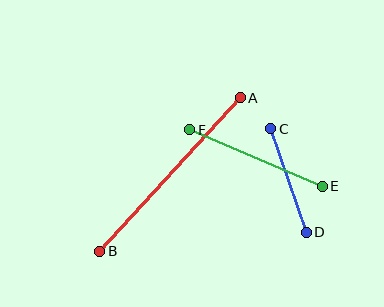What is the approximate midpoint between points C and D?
The midpoint is at approximately (289, 180) pixels.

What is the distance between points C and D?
The distance is approximately 109 pixels.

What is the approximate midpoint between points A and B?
The midpoint is at approximately (170, 174) pixels.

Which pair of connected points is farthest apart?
Points A and B are farthest apart.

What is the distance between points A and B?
The distance is approximately 208 pixels.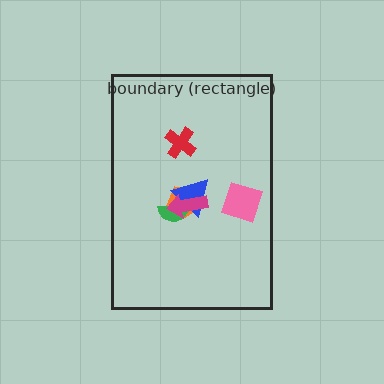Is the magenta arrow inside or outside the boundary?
Inside.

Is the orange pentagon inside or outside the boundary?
Inside.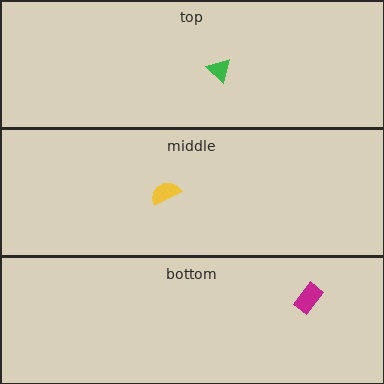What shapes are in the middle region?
The yellow semicircle.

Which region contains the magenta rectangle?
The bottom region.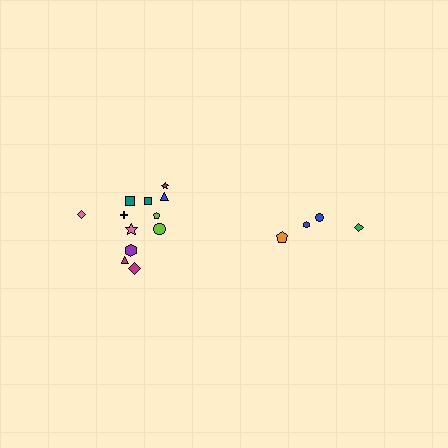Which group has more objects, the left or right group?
The left group.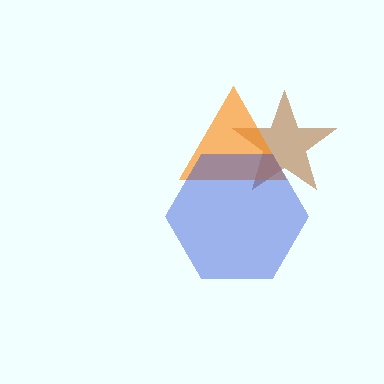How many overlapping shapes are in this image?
There are 3 overlapping shapes in the image.